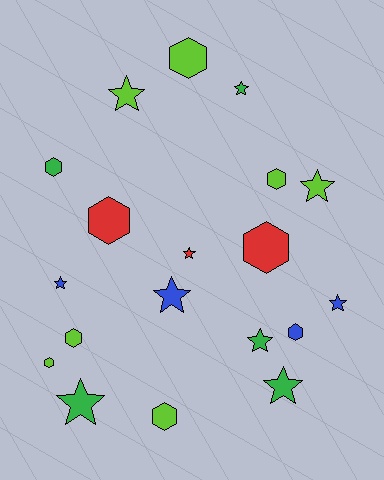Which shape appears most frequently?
Star, with 10 objects.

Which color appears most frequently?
Lime, with 7 objects.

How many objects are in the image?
There are 19 objects.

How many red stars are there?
There is 1 red star.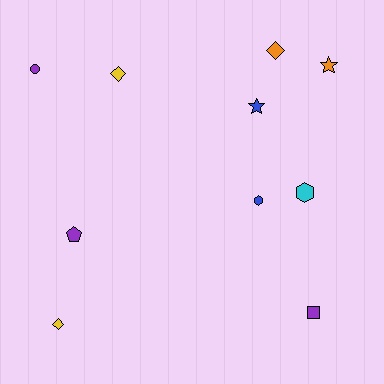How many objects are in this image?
There are 10 objects.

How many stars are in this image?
There are 2 stars.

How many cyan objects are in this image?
There is 1 cyan object.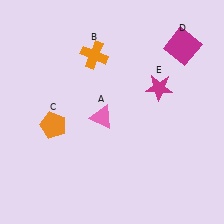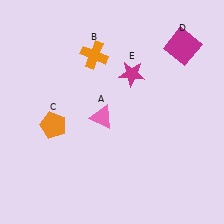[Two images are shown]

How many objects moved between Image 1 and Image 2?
1 object moved between the two images.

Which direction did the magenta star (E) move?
The magenta star (E) moved left.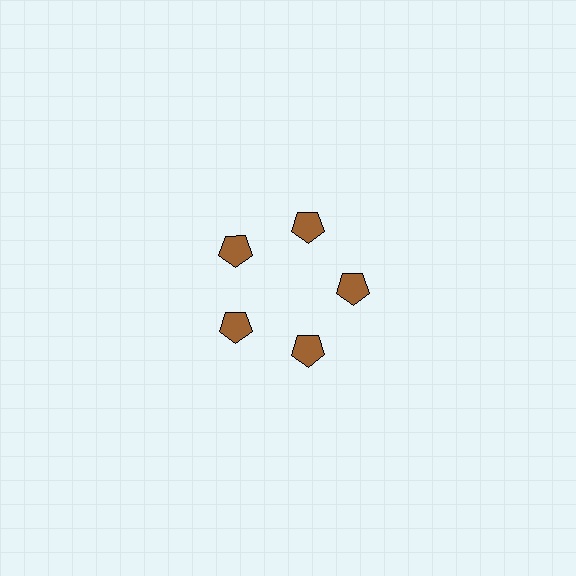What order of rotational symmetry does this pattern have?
This pattern has 5-fold rotational symmetry.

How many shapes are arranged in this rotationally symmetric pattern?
There are 5 shapes, arranged in 5 groups of 1.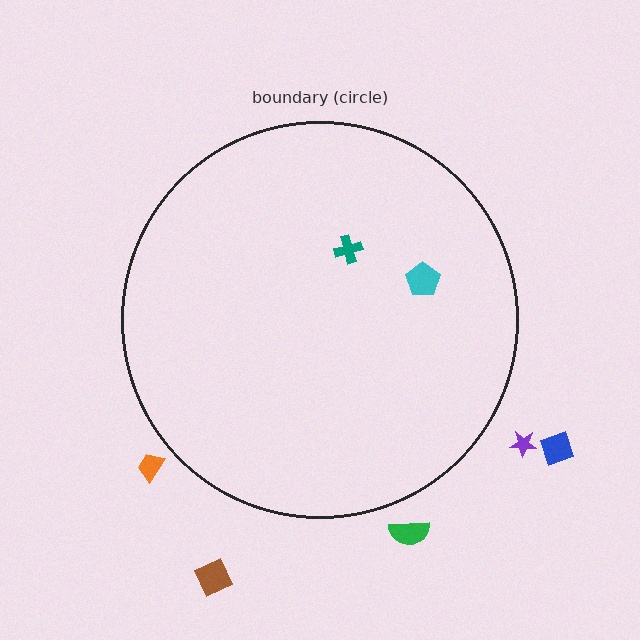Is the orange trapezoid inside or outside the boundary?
Outside.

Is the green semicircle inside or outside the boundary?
Outside.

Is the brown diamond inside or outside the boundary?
Outside.